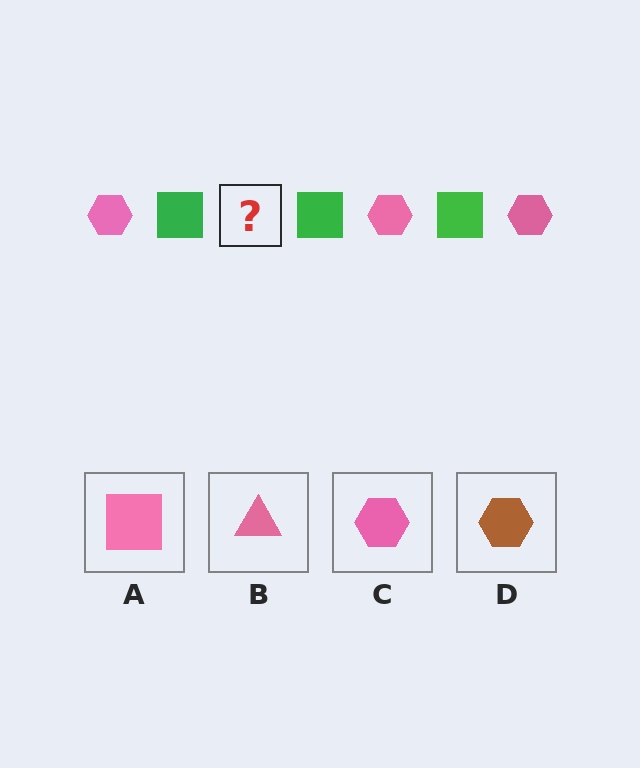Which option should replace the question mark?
Option C.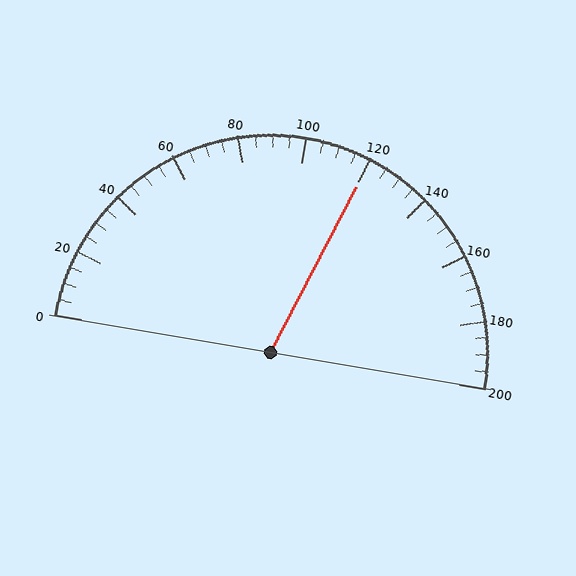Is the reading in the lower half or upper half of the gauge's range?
The reading is in the upper half of the range (0 to 200).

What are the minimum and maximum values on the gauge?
The gauge ranges from 0 to 200.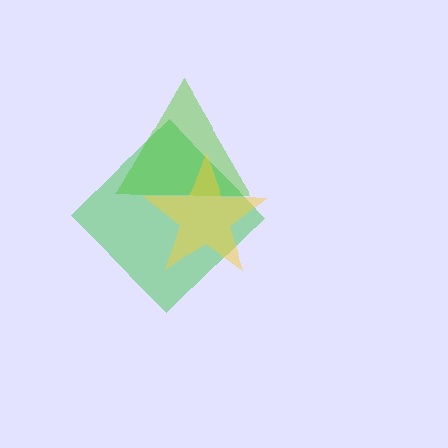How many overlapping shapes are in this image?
There are 3 overlapping shapes in the image.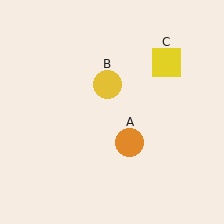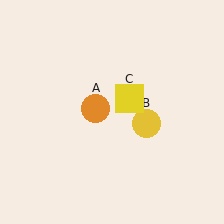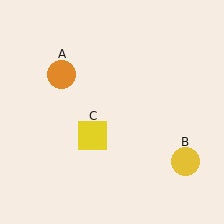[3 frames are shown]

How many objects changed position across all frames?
3 objects changed position: orange circle (object A), yellow circle (object B), yellow square (object C).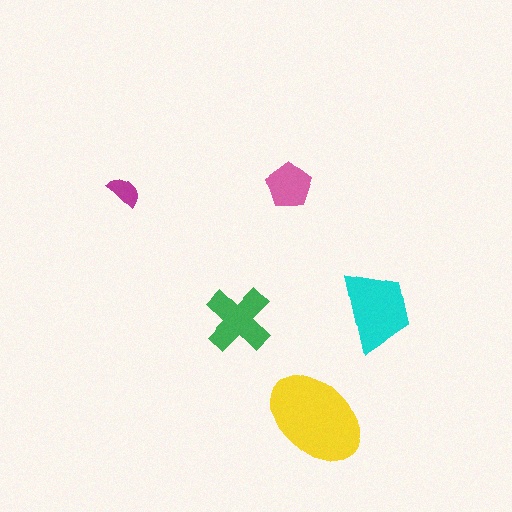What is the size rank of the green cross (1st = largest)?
3rd.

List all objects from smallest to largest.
The magenta semicircle, the pink pentagon, the green cross, the cyan trapezoid, the yellow ellipse.